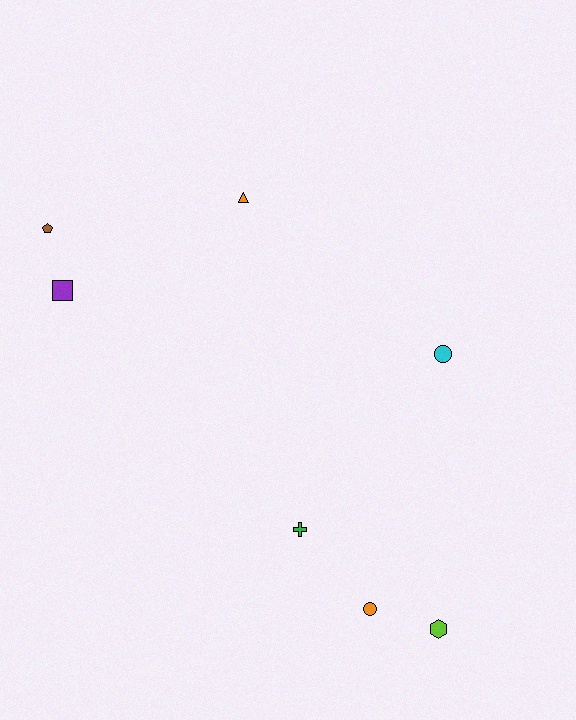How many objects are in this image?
There are 7 objects.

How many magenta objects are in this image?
There are no magenta objects.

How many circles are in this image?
There are 2 circles.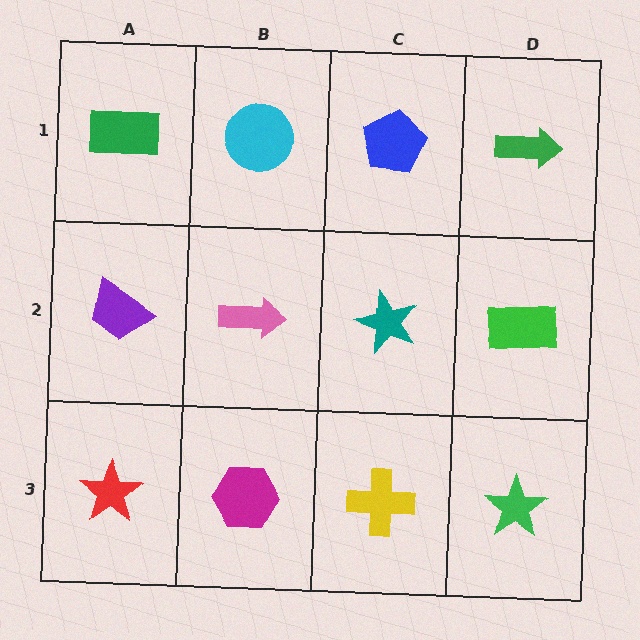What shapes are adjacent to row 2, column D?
A green arrow (row 1, column D), a green star (row 3, column D), a teal star (row 2, column C).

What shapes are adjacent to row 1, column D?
A green rectangle (row 2, column D), a blue pentagon (row 1, column C).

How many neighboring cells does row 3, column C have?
3.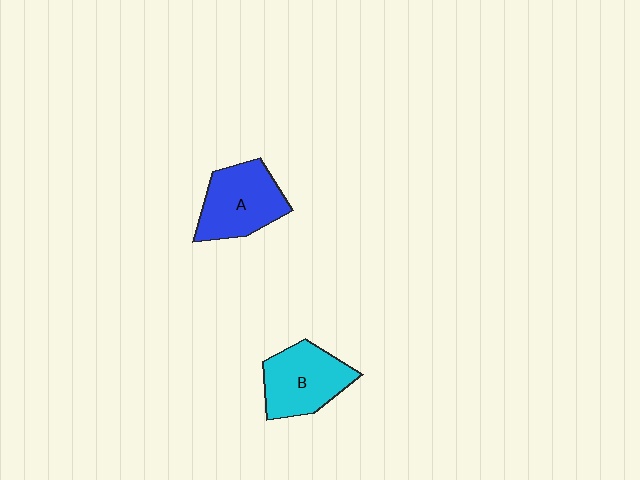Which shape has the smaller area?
Shape B (cyan).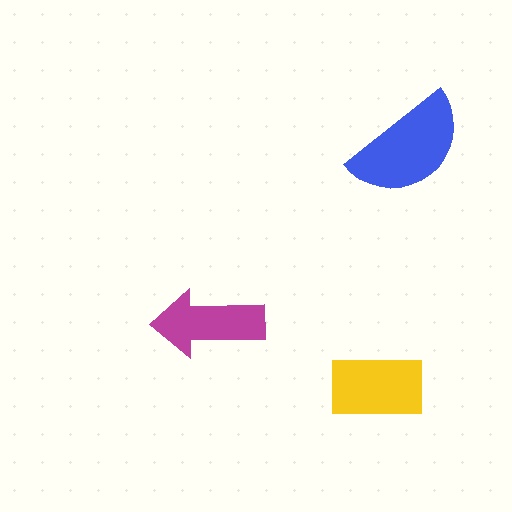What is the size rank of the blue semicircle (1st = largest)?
1st.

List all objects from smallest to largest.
The magenta arrow, the yellow rectangle, the blue semicircle.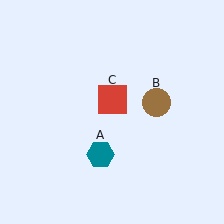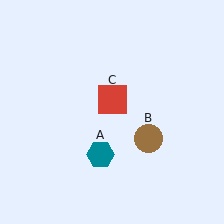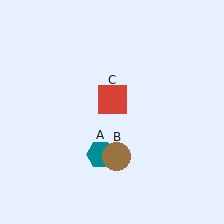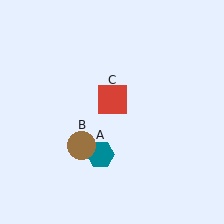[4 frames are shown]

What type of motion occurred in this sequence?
The brown circle (object B) rotated clockwise around the center of the scene.